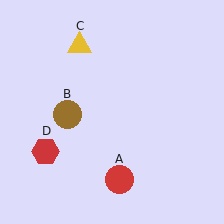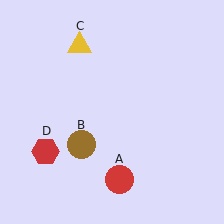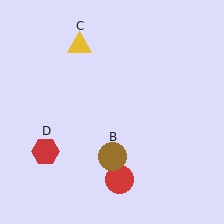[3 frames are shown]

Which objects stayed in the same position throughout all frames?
Red circle (object A) and yellow triangle (object C) and red hexagon (object D) remained stationary.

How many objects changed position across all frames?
1 object changed position: brown circle (object B).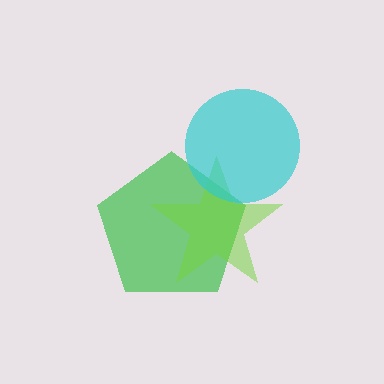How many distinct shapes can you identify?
There are 3 distinct shapes: a green pentagon, a lime star, a cyan circle.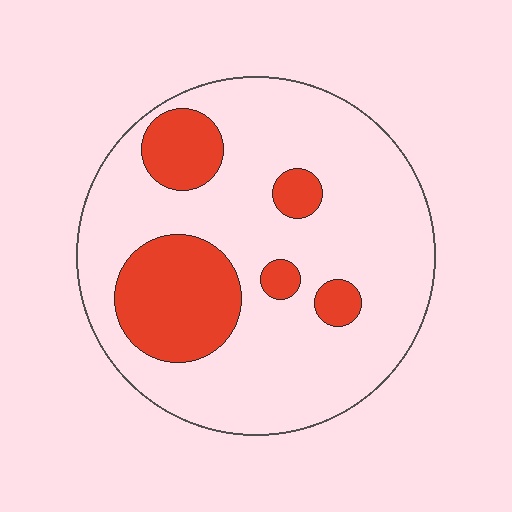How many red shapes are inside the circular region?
5.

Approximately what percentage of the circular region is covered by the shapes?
Approximately 25%.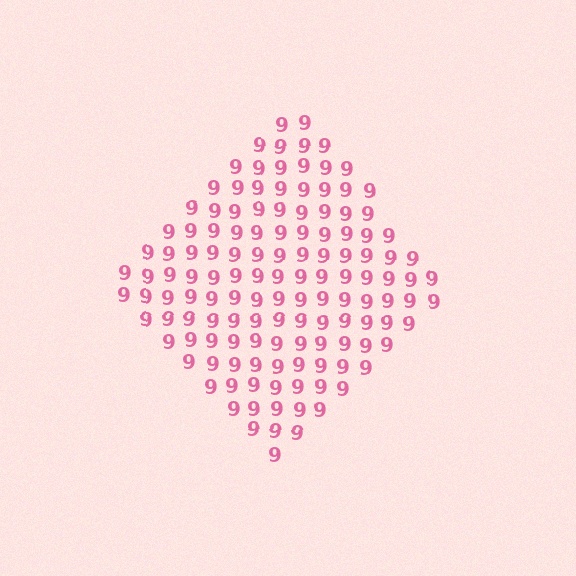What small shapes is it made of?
It is made of small digit 9's.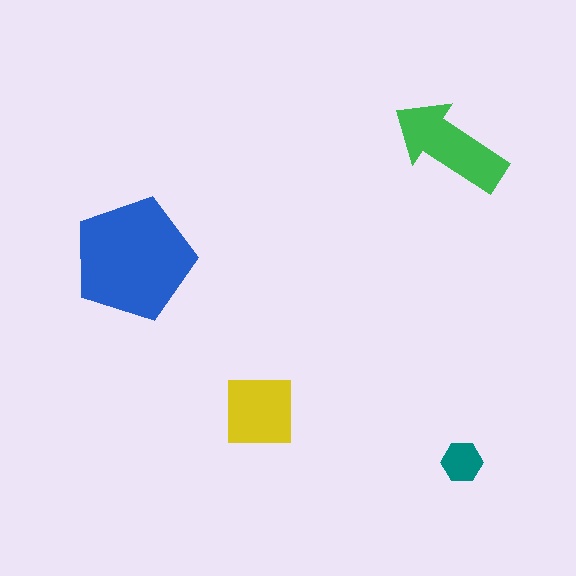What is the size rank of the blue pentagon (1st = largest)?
1st.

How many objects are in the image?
There are 4 objects in the image.